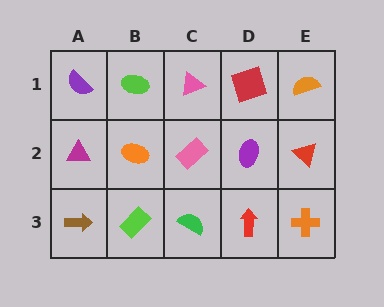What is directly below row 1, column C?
A pink rectangle.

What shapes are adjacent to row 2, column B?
A lime ellipse (row 1, column B), a lime rectangle (row 3, column B), a magenta triangle (row 2, column A), a pink rectangle (row 2, column C).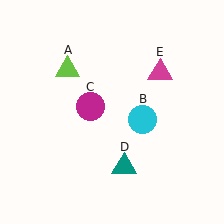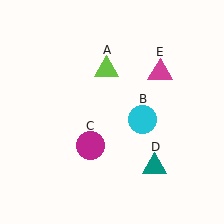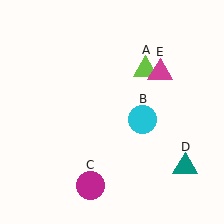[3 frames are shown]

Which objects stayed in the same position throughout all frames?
Cyan circle (object B) and magenta triangle (object E) remained stationary.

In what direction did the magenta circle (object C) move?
The magenta circle (object C) moved down.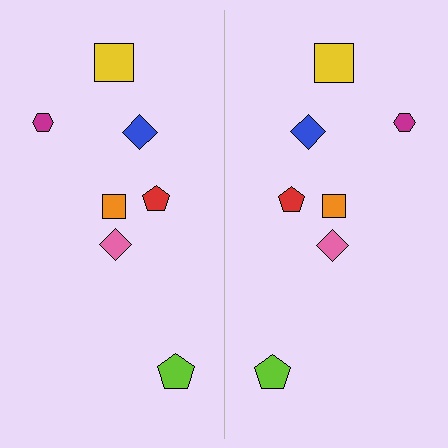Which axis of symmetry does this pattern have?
The pattern has a vertical axis of symmetry running through the center of the image.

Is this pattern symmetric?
Yes, this pattern has bilateral (reflection) symmetry.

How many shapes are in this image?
There are 14 shapes in this image.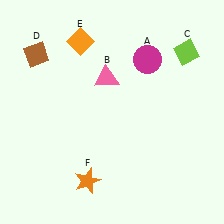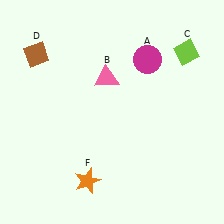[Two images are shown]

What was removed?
The orange diamond (E) was removed in Image 2.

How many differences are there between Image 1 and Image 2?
There is 1 difference between the two images.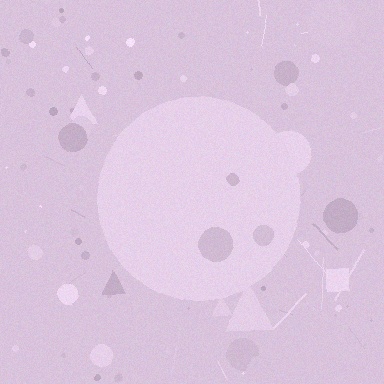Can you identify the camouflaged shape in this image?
The camouflaged shape is a circle.